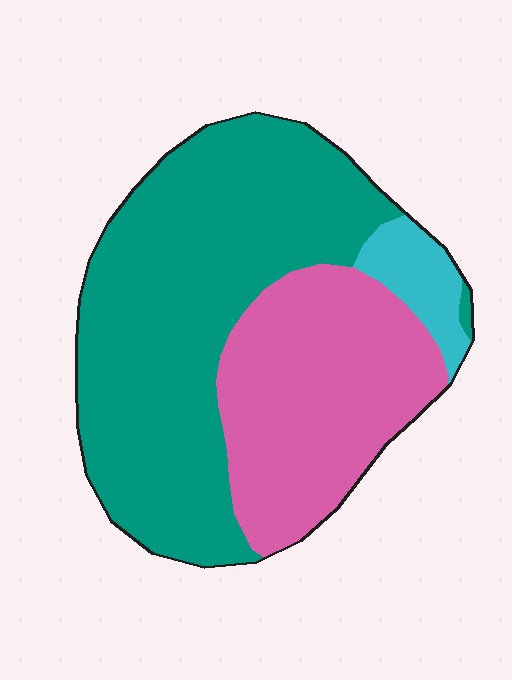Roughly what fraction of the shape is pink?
Pink covers 34% of the shape.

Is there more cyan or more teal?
Teal.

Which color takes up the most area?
Teal, at roughly 60%.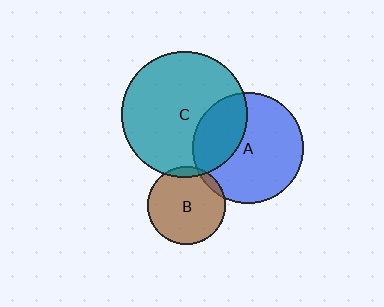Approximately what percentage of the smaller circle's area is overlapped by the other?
Approximately 5%.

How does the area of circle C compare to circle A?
Approximately 1.3 times.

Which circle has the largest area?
Circle C (teal).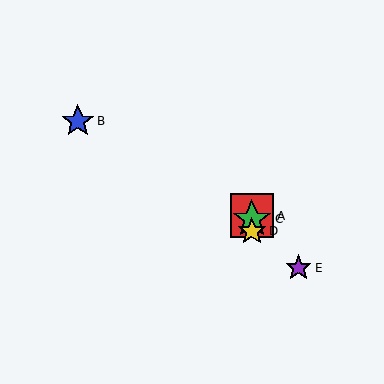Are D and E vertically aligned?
No, D is at x≈252 and E is at x≈299.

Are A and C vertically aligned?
Yes, both are at x≈252.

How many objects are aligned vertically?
3 objects (A, C, D) are aligned vertically.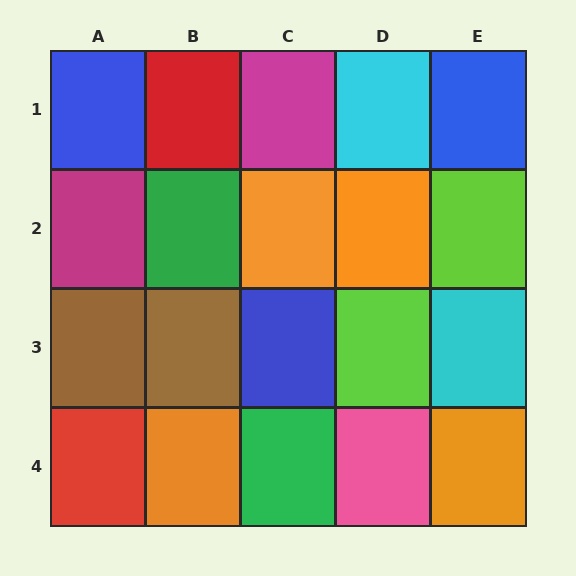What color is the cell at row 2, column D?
Orange.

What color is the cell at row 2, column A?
Magenta.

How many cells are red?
2 cells are red.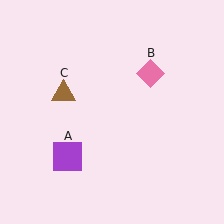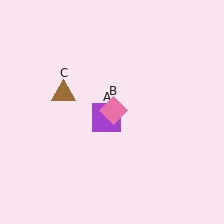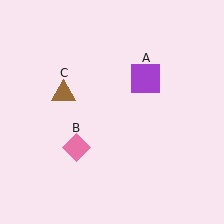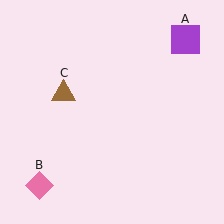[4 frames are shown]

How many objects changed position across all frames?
2 objects changed position: purple square (object A), pink diamond (object B).